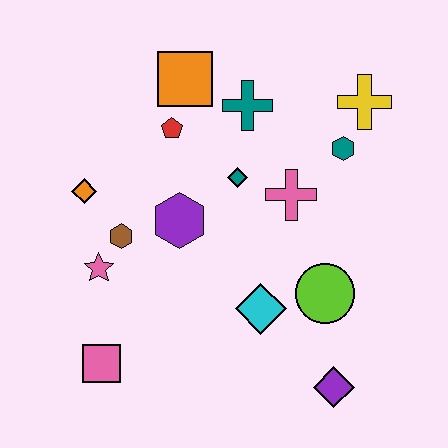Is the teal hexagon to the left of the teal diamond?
No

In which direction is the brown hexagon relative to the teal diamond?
The brown hexagon is to the left of the teal diamond.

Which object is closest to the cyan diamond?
The lime circle is closest to the cyan diamond.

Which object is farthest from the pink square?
The yellow cross is farthest from the pink square.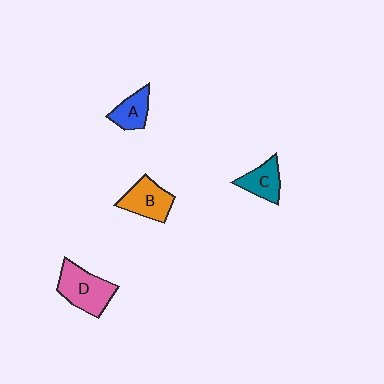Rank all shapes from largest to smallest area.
From largest to smallest: D (pink), B (orange), C (teal), A (blue).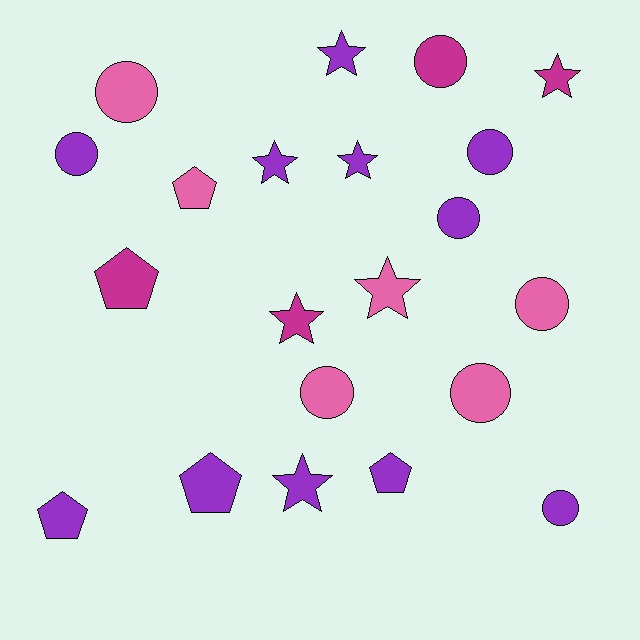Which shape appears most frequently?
Circle, with 9 objects.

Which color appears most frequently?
Purple, with 11 objects.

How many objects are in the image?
There are 21 objects.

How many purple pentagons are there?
There are 3 purple pentagons.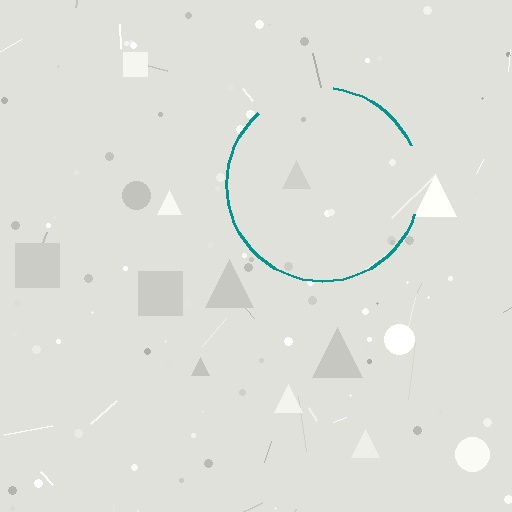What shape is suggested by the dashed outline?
The dashed outline suggests a circle.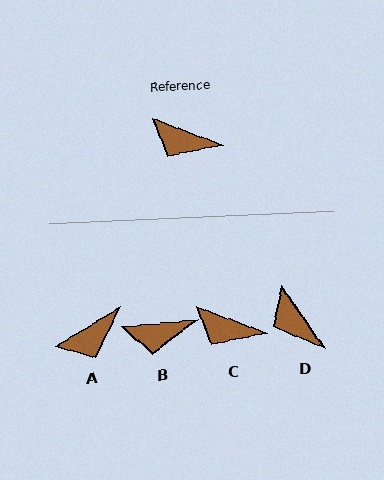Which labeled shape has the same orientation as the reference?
C.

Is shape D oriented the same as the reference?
No, it is off by about 34 degrees.